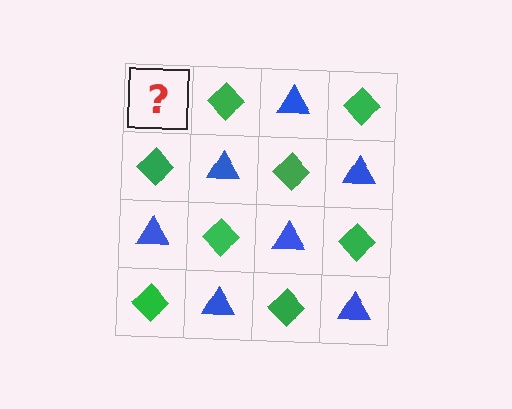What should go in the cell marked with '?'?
The missing cell should contain a blue triangle.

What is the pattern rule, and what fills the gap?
The rule is that it alternates blue triangle and green diamond in a checkerboard pattern. The gap should be filled with a blue triangle.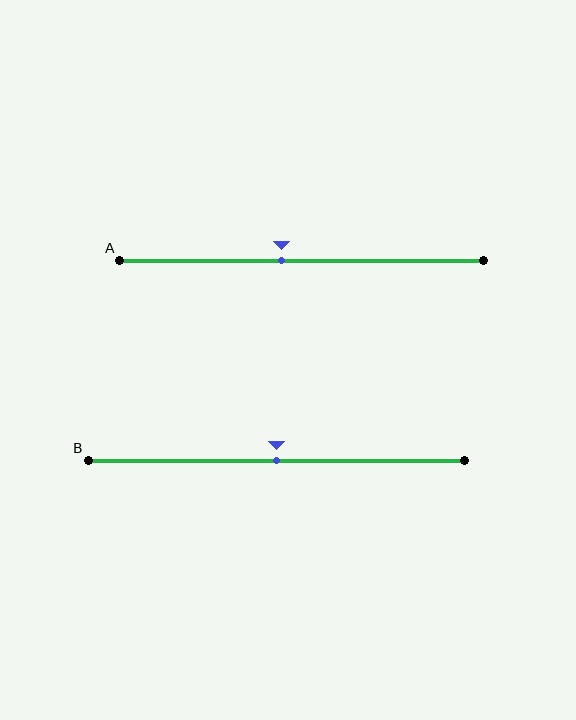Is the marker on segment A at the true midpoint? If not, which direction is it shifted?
No, the marker on segment A is shifted to the left by about 6% of the segment length.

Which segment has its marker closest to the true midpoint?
Segment B has its marker closest to the true midpoint.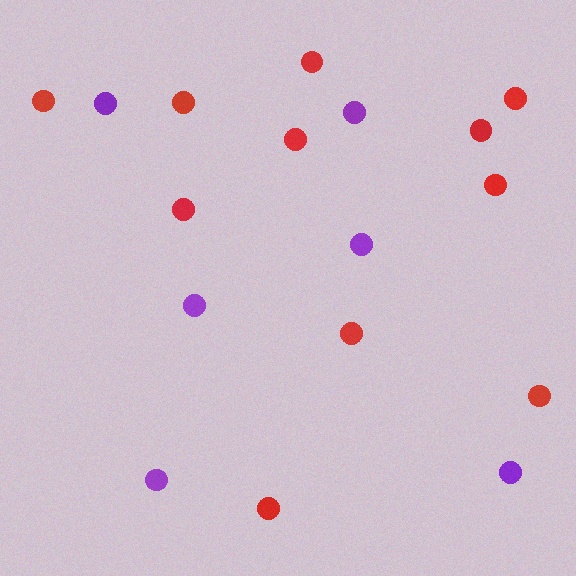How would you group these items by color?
There are 2 groups: one group of red circles (11) and one group of purple circles (6).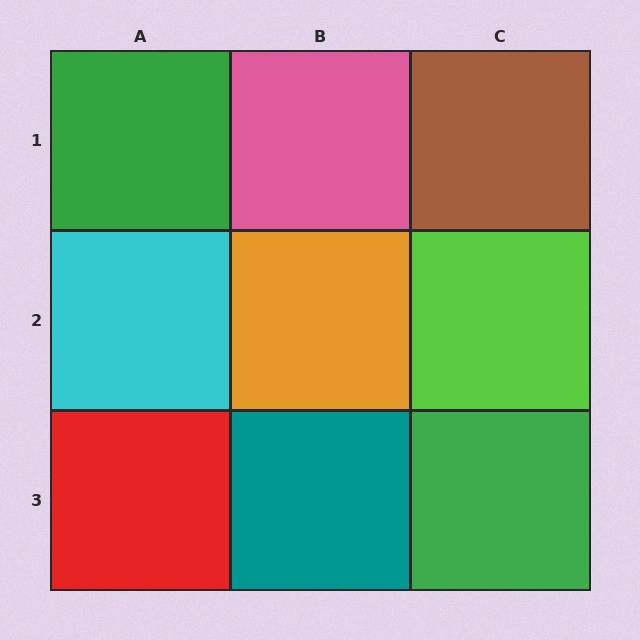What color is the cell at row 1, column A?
Green.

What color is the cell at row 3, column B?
Teal.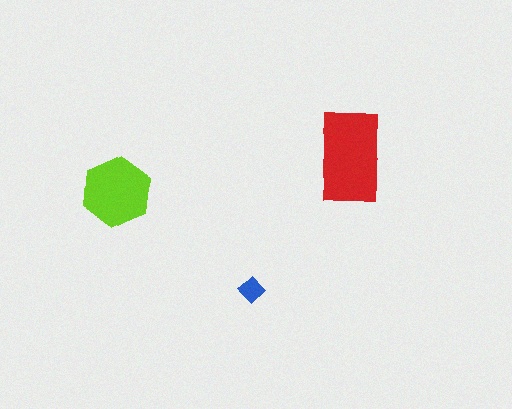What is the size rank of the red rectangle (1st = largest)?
1st.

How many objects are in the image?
There are 3 objects in the image.